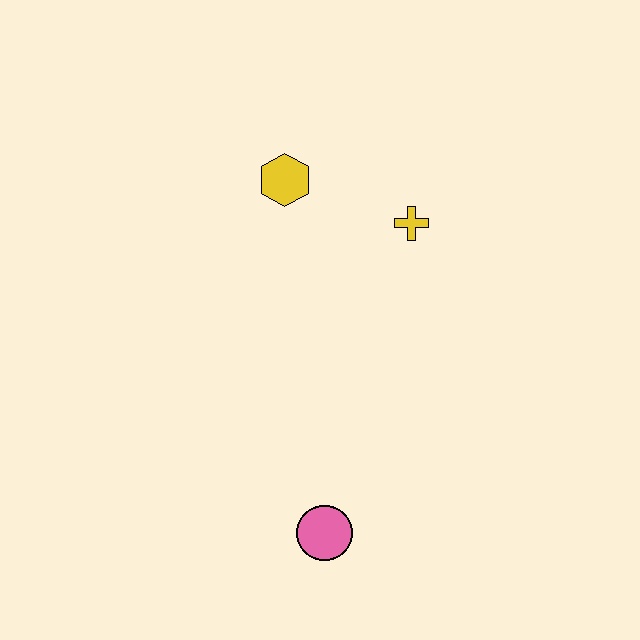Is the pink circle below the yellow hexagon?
Yes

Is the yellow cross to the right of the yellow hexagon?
Yes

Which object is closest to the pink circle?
The yellow cross is closest to the pink circle.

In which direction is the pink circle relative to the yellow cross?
The pink circle is below the yellow cross.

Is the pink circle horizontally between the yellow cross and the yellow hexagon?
Yes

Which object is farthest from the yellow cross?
The pink circle is farthest from the yellow cross.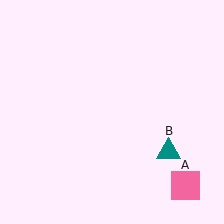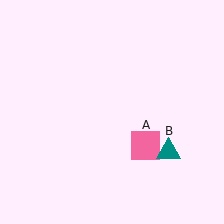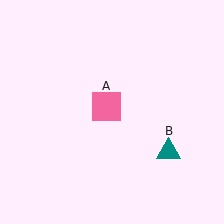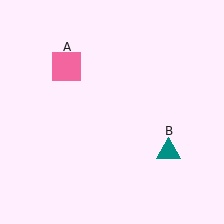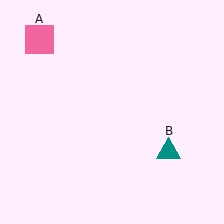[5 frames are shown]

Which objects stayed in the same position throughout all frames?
Teal triangle (object B) remained stationary.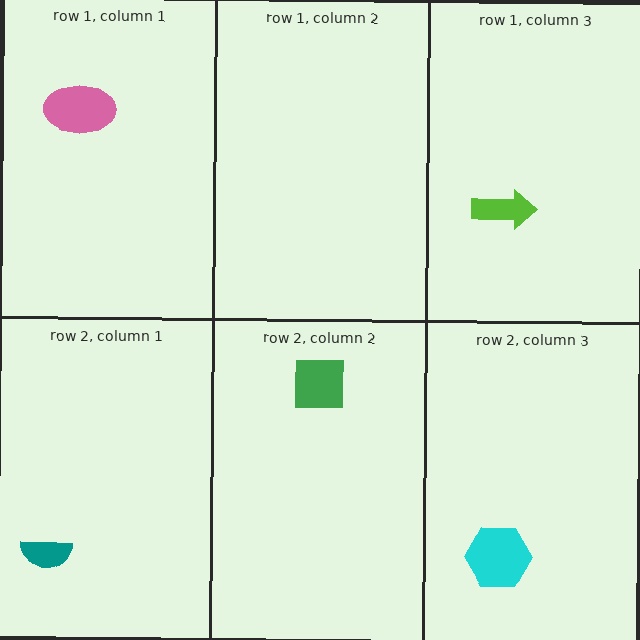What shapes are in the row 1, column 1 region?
The pink ellipse.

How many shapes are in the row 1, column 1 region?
1.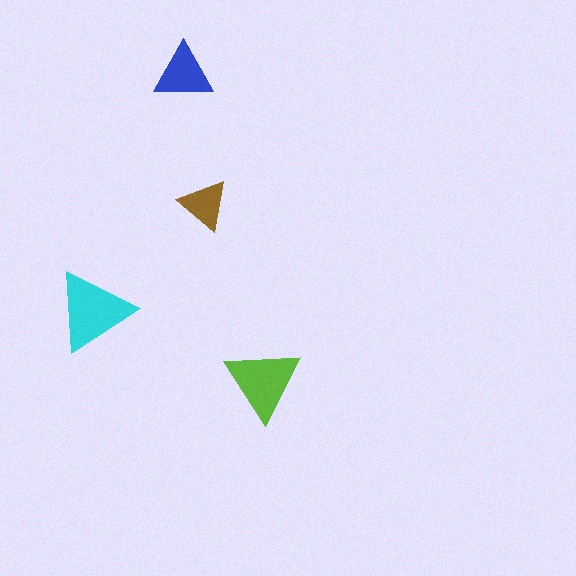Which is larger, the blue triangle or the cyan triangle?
The cyan one.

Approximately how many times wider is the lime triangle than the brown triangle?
About 1.5 times wider.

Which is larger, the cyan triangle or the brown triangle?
The cyan one.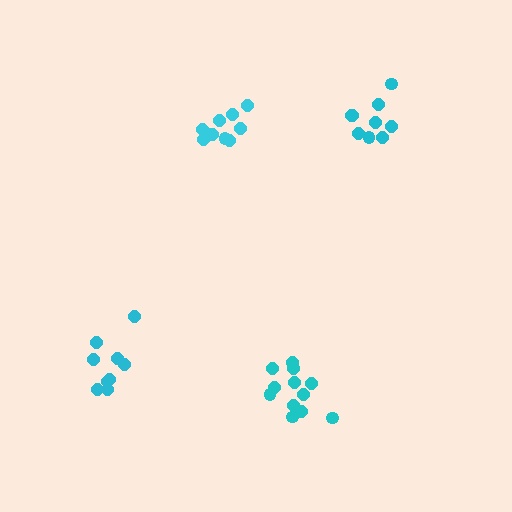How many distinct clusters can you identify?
There are 4 distinct clusters.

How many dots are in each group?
Group 1: 9 dots, Group 2: 10 dots, Group 3: 9 dots, Group 4: 12 dots (40 total).